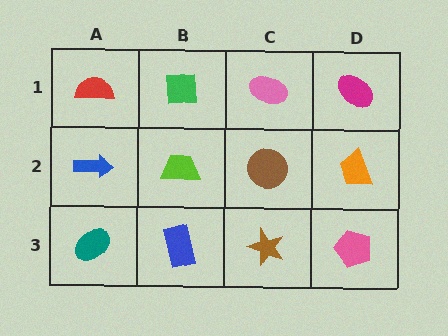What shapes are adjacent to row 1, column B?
A lime trapezoid (row 2, column B), a red semicircle (row 1, column A), a pink ellipse (row 1, column C).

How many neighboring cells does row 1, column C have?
3.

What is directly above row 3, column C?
A brown circle.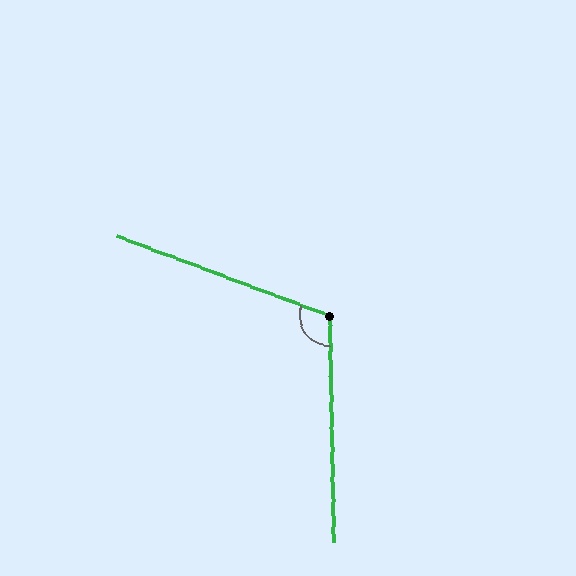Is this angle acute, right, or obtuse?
It is obtuse.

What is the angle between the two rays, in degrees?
Approximately 112 degrees.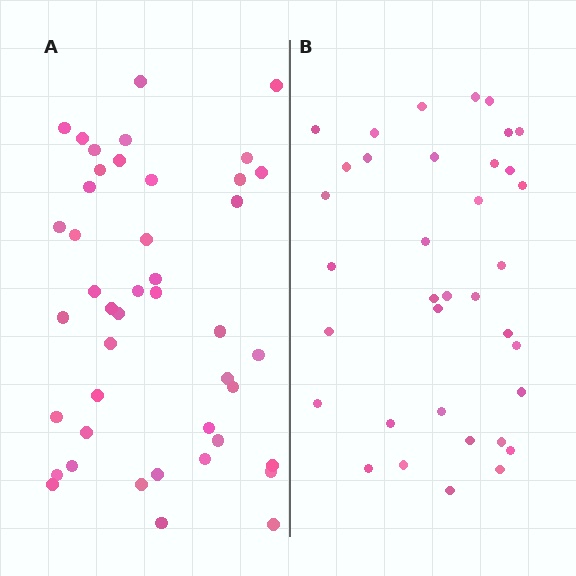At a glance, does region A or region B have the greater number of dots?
Region A (the left region) has more dots.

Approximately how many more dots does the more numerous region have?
Region A has roughly 8 or so more dots than region B.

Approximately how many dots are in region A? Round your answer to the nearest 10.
About 40 dots. (The exact count is 44, which rounds to 40.)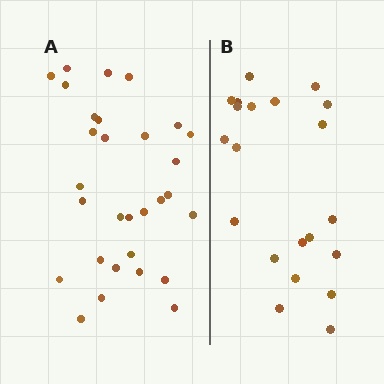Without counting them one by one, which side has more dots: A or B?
Region A (the left region) has more dots.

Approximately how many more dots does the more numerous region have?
Region A has roughly 8 or so more dots than region B.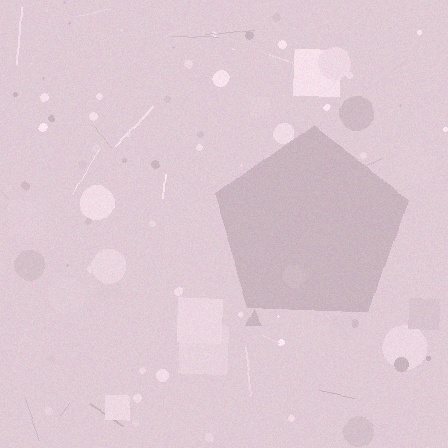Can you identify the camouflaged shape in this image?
The camouflaged shape is a pentagon.